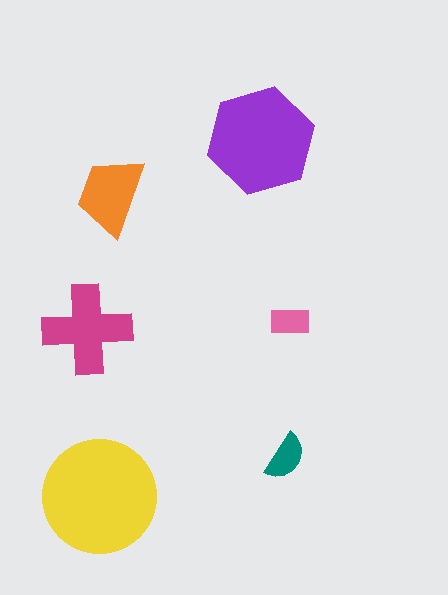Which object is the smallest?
The pink rectangle.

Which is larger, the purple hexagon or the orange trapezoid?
The purple hexagon.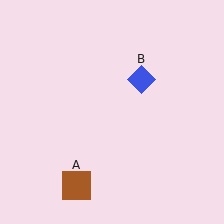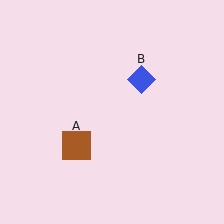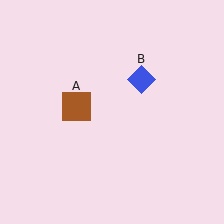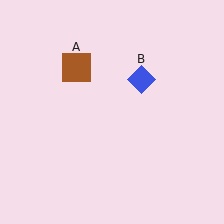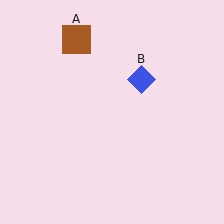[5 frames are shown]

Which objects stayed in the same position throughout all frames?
Blue diamond (object B) remained stationary.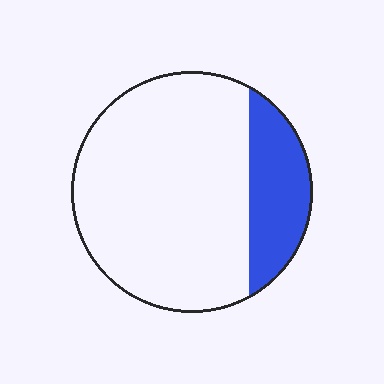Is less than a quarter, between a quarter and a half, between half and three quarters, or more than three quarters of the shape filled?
Less than a quarter.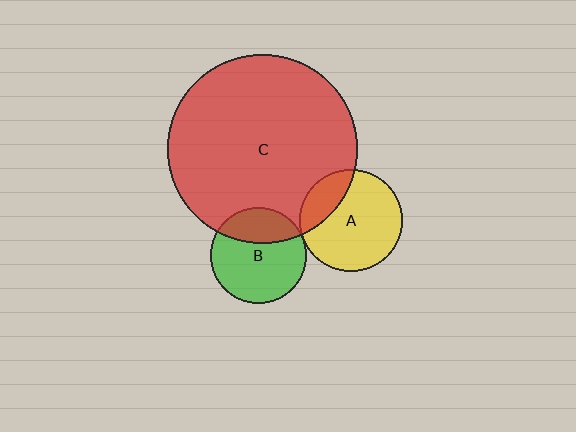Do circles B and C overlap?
Yes.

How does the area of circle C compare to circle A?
Approximately 3.4 times.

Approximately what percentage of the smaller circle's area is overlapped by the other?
Approximately 30%.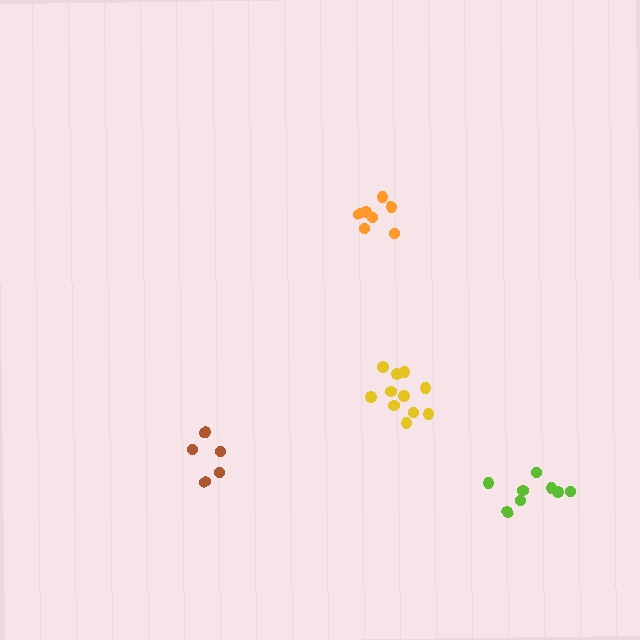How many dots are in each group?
Group 1: 11 dots, Group 2: 7 dots, Group 3: 8 dots, Group 4: 5 dots (31 total).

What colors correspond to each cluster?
The clusters are colored: yellow, orange, lime, brown.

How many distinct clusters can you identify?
There are 4 distinct clusters.